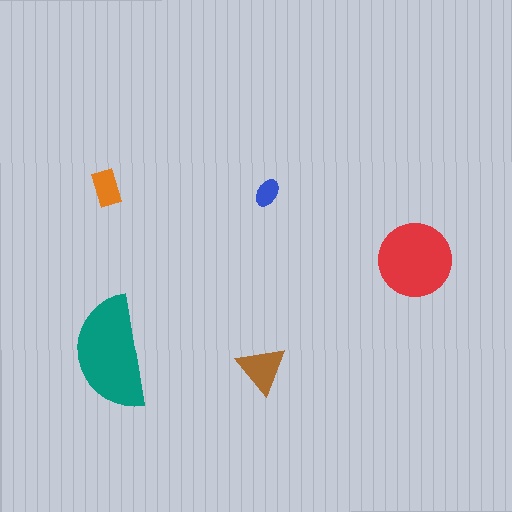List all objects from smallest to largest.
The blue ellipse, the orange rectangle, the brown triangle, the red circle, the teal semicircle.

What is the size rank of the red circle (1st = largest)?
2nd.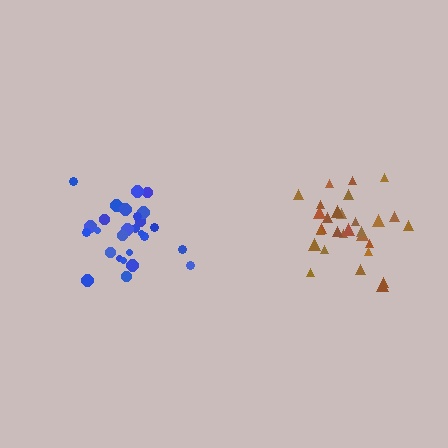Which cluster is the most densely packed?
Blue.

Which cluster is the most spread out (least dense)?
Brown.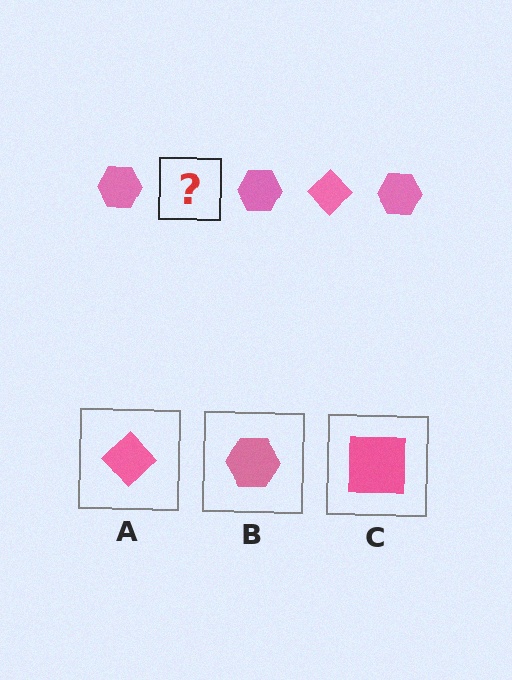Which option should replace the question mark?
Option A.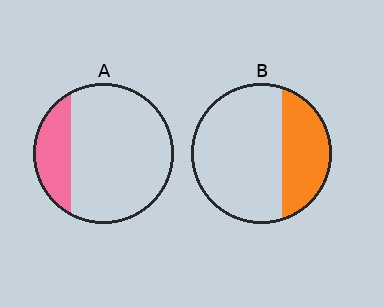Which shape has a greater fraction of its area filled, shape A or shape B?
Shape B.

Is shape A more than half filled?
No.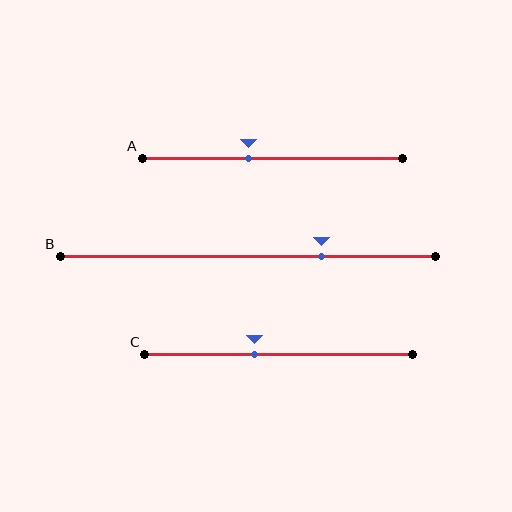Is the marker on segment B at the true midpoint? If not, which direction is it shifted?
No, the marker on segment B is shifted to the right by about 20% of the segment length.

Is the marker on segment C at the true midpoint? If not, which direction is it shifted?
No, the marker on segment C is shifted to the left by about 9% of the segment length.